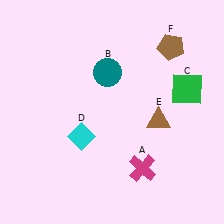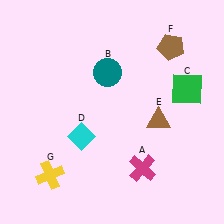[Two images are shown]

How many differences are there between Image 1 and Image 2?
There is 1 difference between the two images.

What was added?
A yellow cross (G) was added in Image 2.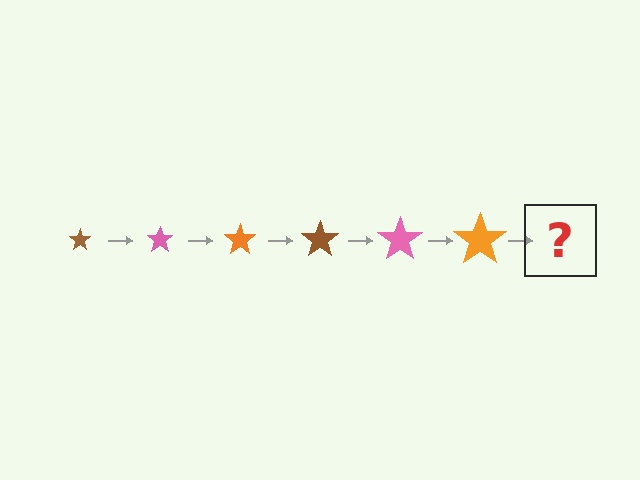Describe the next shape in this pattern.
It should be a brown star, larger than the previous one.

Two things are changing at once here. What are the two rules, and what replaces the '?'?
The two rules are that the star grows larger each step and the color cycles through brown, pink, and orange. The '?' should be a brown star, larger than the previous one.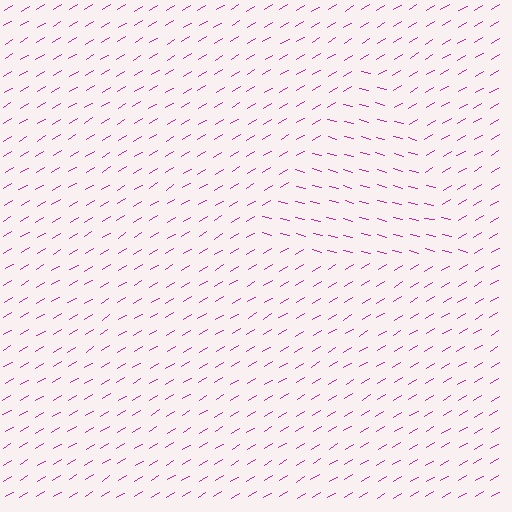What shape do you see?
I see a triangle.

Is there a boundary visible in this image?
Yes, there is a texture boundary formed by a change in line orientation.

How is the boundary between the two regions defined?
The boundary is defined purely by a change in line orientation (approximately 45 degrees difference). All lines are the same color and thickness.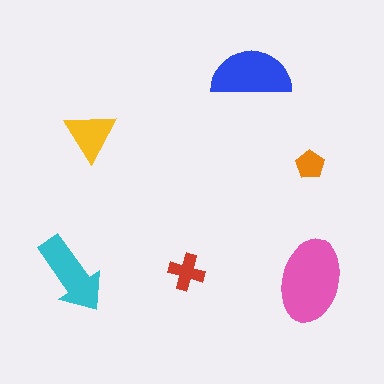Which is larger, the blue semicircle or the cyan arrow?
The blue semicircle.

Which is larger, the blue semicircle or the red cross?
The blue semicircle.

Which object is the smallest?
The orange pentagon.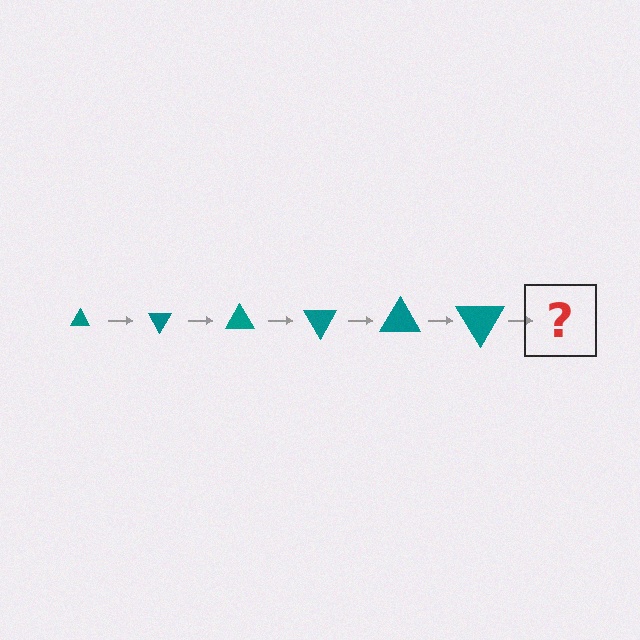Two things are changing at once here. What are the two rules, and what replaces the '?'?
The two rules are that the triangle grows larger each step and it rotates 60 degrees each step. The '?' should be a triangle, larger than the previous one and rotated 360 degrees from the start.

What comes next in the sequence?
The next element should be a triangle, larger than the previous one and rotated 360 degrees from the start.